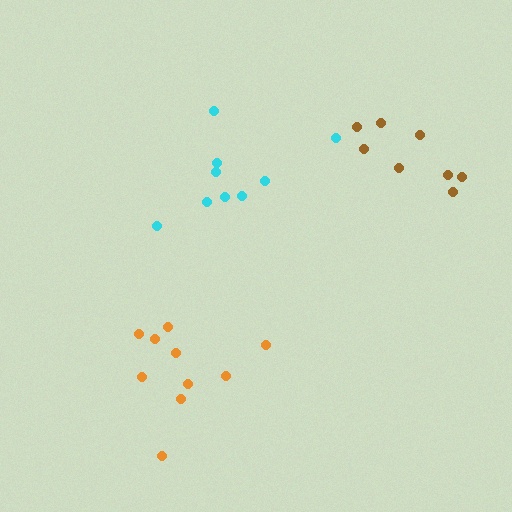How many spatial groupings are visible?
There are 3 spatial groupings.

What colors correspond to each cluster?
The clusters are colored: cyan, orange, brown.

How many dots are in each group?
Group 1: 9 dots, Group 2: 10 dots, Group 3: 8 dots (27 total).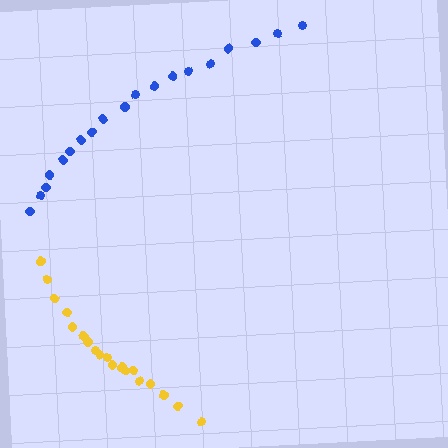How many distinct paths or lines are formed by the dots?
There are 2 distinct paths.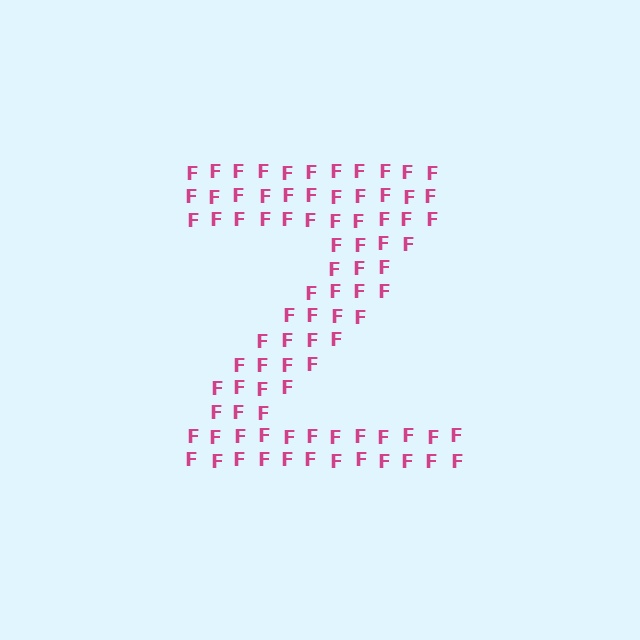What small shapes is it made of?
It is made of small letter F's.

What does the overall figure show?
The overall figure shows the letter Z.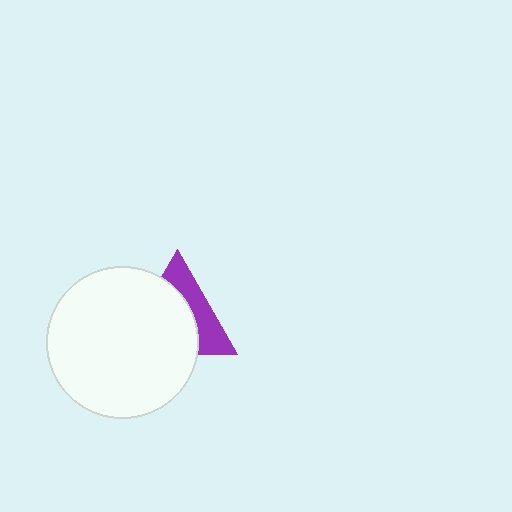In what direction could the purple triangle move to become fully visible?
The purple triangle could move toward the upper-right. That would shift it out from behind the white circle entirely.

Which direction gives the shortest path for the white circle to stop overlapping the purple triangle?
Moving toward the lower-left gives the shortest separation.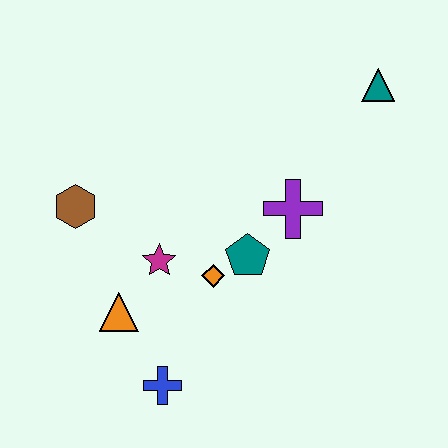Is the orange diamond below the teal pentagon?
Yes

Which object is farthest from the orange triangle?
The teal triangle is farthest from the orange triangle.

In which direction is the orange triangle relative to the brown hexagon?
The orange triangle is below the brown hexagon.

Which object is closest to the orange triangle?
The magenta star is closest to the orange triangle.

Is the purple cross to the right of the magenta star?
Yes